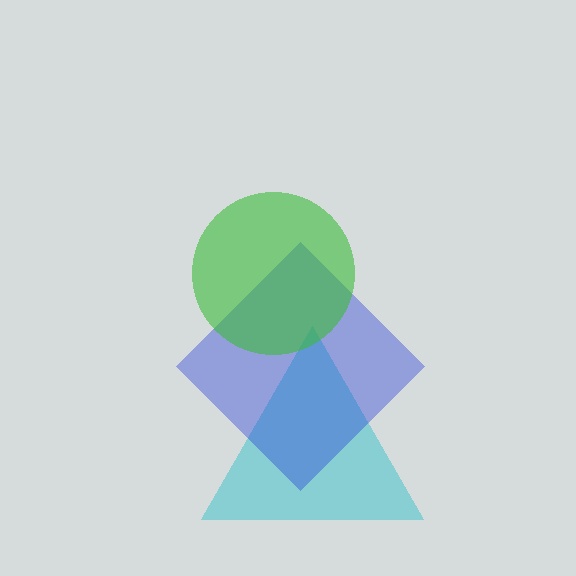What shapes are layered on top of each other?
The layered shapes are: a cyan triangle, a blue diamond, a green circle.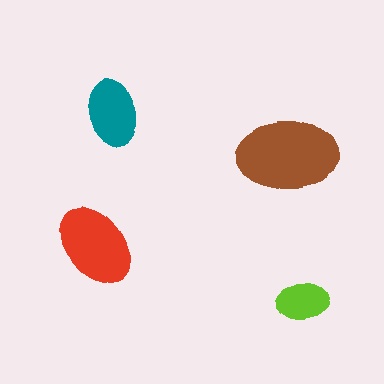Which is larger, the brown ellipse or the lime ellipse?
The brown one.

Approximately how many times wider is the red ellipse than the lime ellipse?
About 1.5 times wider.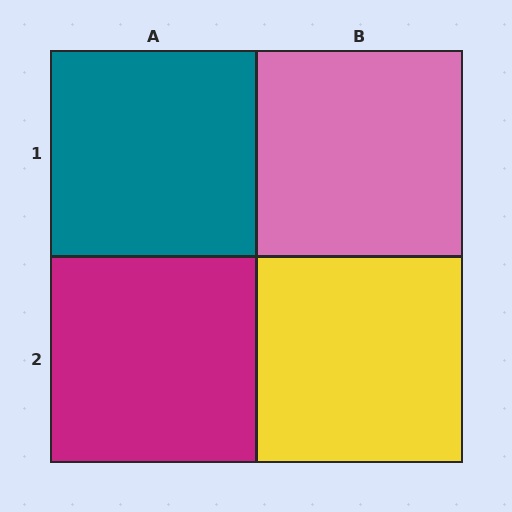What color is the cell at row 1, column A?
Teal.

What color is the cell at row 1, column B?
Pink.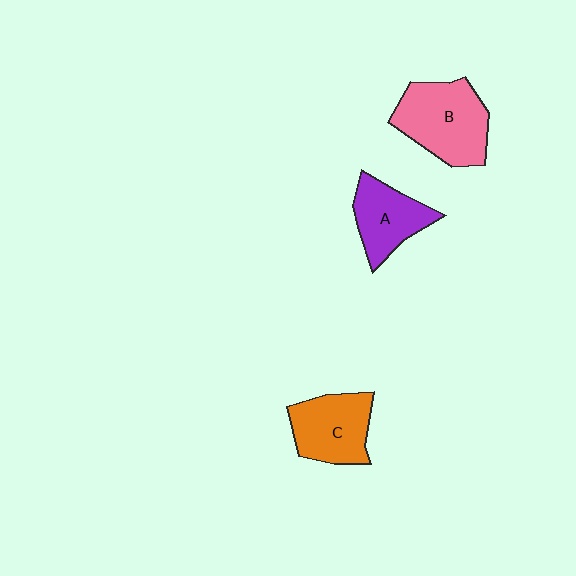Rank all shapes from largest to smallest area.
From largest to smallest: B (pink), C (orange), A (purple).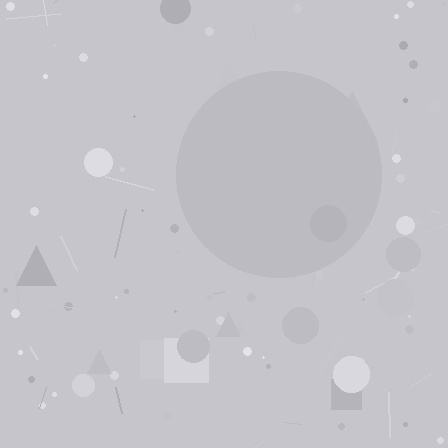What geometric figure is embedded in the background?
A circle is embedded in the background.